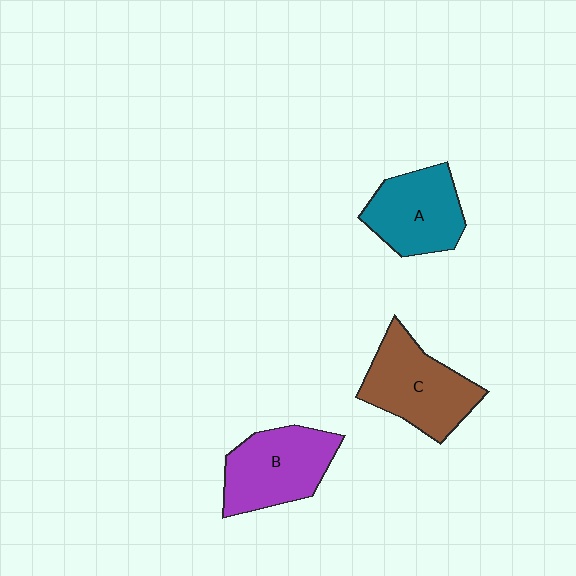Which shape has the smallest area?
Shape A (teal).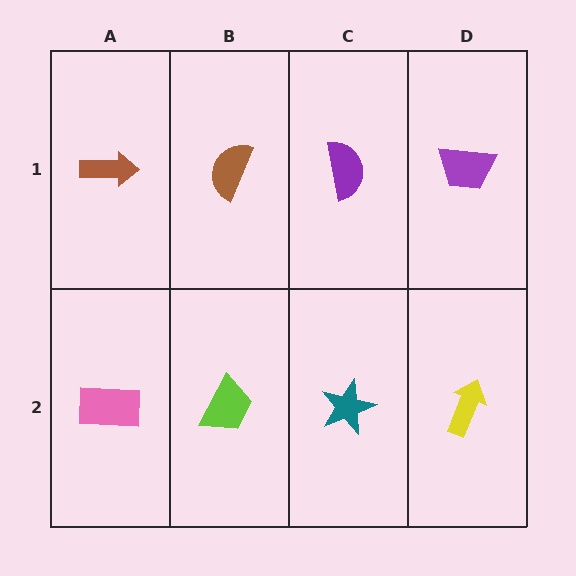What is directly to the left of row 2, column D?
A teal star.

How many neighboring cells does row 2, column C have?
3.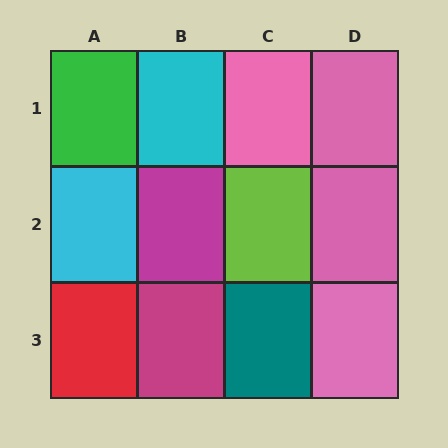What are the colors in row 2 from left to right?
Cyan, magenta, lime, pink.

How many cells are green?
1 cell is green.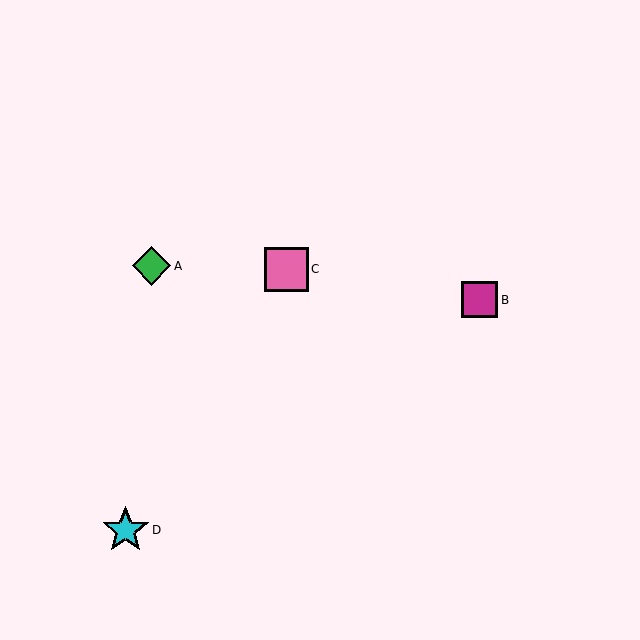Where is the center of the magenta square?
The center of the magenta square is at (480, 300).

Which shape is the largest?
The cyan star (labeled D) is the largest.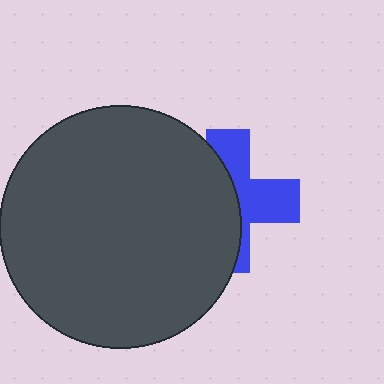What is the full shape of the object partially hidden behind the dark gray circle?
The partially hidden object is a blue cross.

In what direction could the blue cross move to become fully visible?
The blue cross could move right. That would shift it out from behind the dark gray circle entirely.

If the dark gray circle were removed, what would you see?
You would see the complete blue cross.